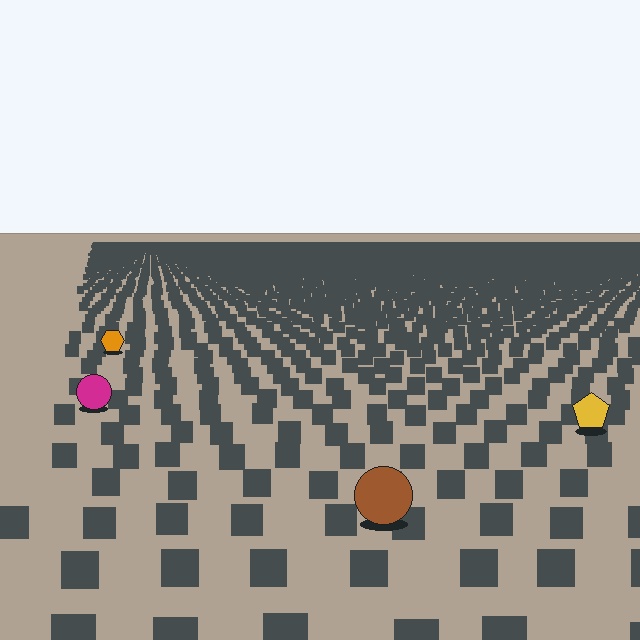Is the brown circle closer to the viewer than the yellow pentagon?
Yes. The brown circle is closer — you can tell from the texture gradient: the ground texture is coarser near it.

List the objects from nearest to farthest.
From nearest to farthest: the brown circle, the yellow pentagon, the magenta circle, the orange hexagon.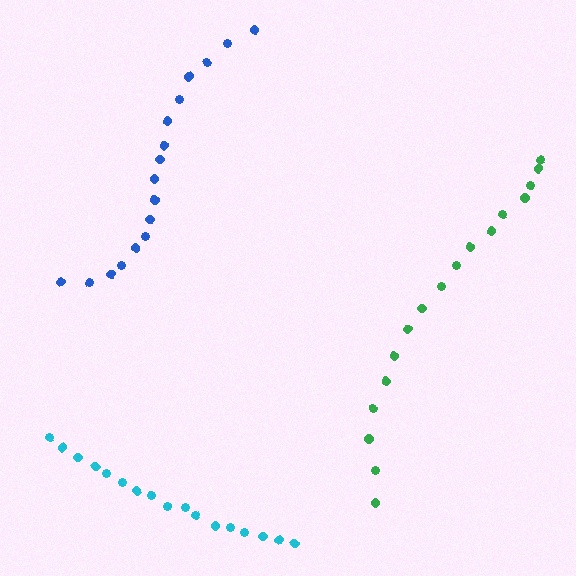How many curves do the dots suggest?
There are 3 distinct paths.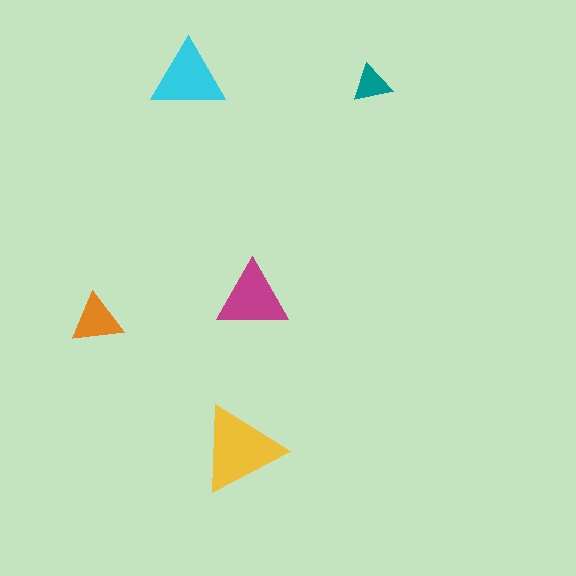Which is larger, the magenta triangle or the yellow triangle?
The yellow one.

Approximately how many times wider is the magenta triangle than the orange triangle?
About 1.5 times wider.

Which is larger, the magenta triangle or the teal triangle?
The magenta one.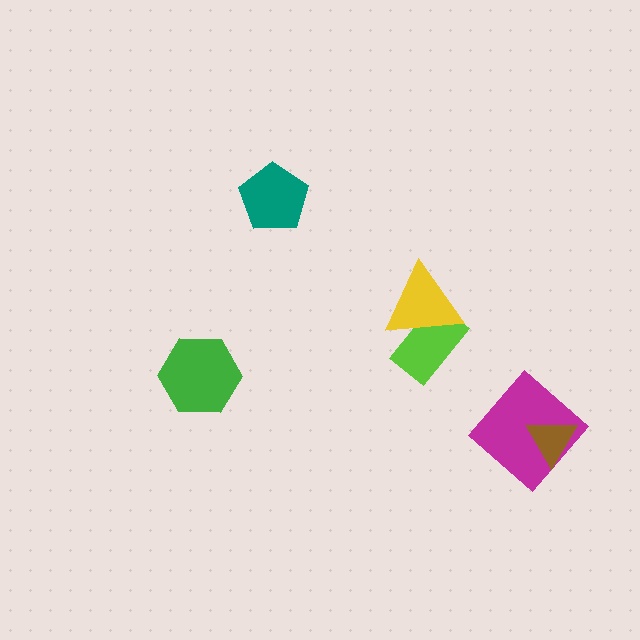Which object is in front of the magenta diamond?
The brown triangle is in front of the magenta diamond.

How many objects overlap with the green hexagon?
0 objects overlap with the green hexagon.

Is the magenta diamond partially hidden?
Yes, it is partially covered by another shape.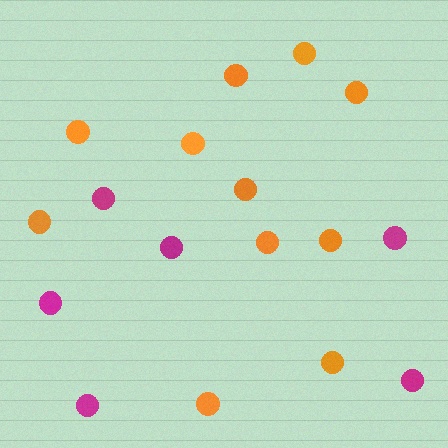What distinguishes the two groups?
There are 2 groups: one group of magenta circles (6) and one group of orange circles (11).